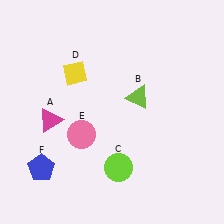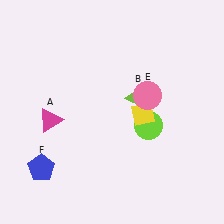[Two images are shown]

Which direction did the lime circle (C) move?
The lime circle (C) moved up.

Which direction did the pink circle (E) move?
The pink circle (E) moved right.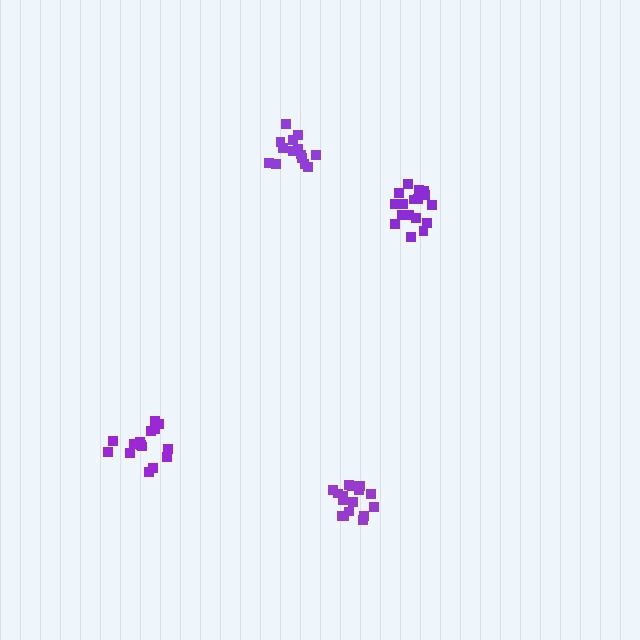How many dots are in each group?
Group 1: 15 dots, Group 2: 17 dots, Group 3: 17 dots, Group 4: 14 dots (63 total).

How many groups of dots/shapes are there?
There are 4 groups.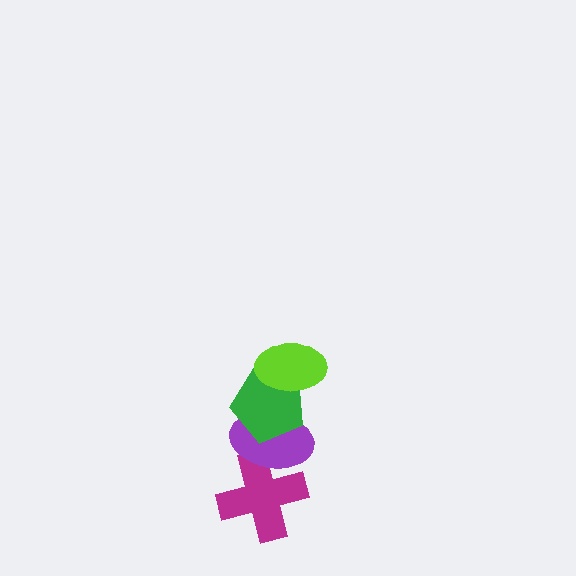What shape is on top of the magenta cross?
The purple ellipse is on top of the magenta cross.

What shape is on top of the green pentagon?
The lime ellipse is on top of the green pentagon.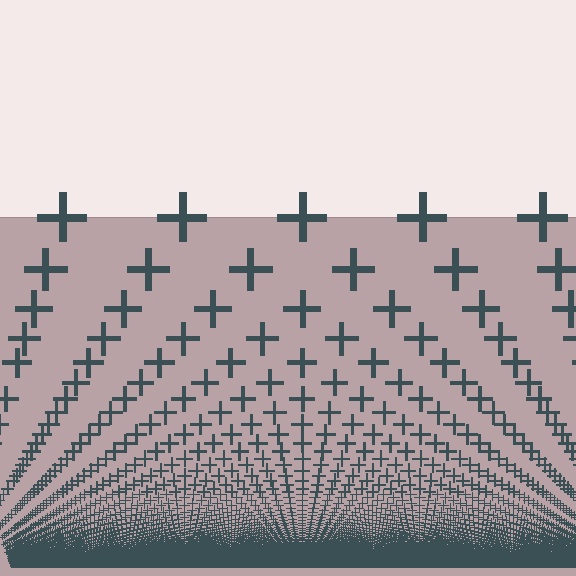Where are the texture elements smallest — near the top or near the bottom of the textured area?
Near the bottom.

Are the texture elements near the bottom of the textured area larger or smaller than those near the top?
Smaller. The gradient is inverted — elements near the bottom are smaller and denser.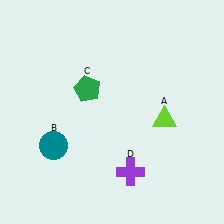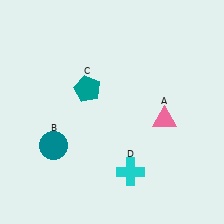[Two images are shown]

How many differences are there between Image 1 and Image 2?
There are 3 differences between the two images.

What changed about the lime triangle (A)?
In Image 1, A is lime. In Image 2, it changed to pink.